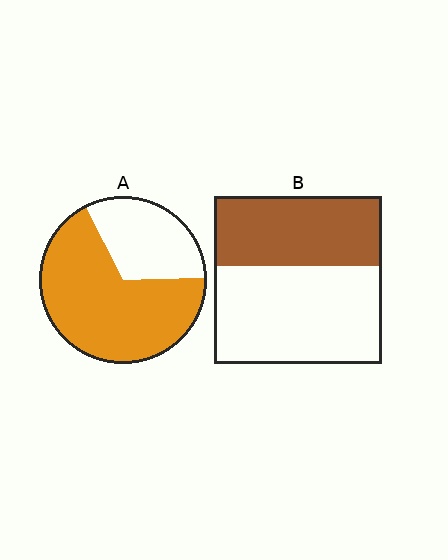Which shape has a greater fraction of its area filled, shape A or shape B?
Shape A.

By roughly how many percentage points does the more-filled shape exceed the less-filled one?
By roughly 25 percentage points (A over B).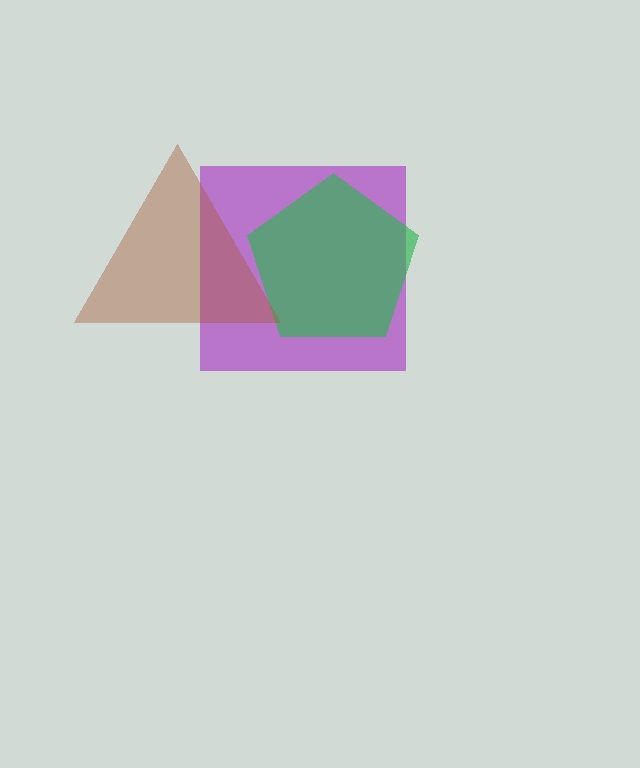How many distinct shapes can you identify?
There are 3 distinct shapes: a purple square, a green pentagon, a brown triangle.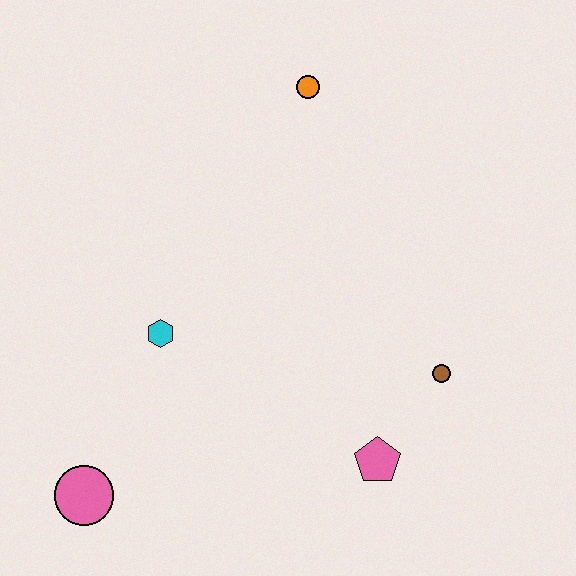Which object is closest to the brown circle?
The pink pentagon is closest to the brown circle.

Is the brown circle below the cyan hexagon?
Yes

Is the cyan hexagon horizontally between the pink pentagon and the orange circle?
No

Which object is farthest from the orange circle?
The pink circle is farthest from the orange circle.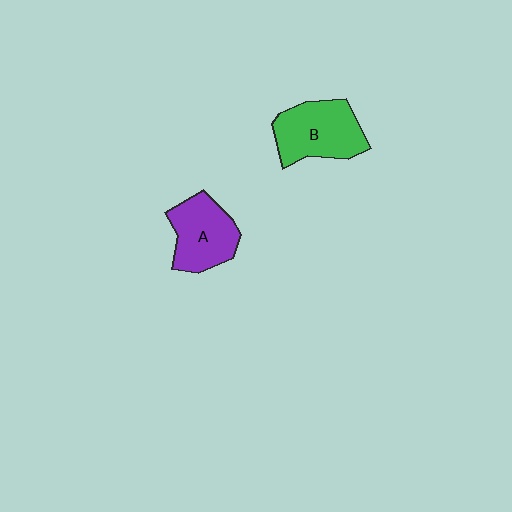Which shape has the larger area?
Shape B (green).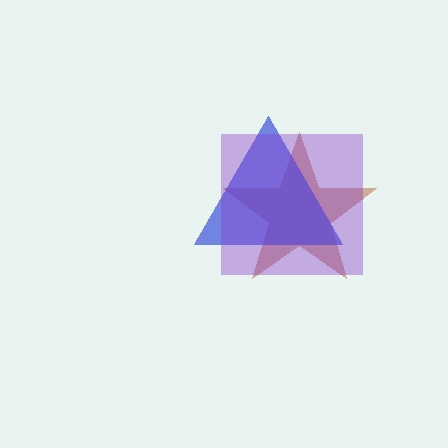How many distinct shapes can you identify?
There are 3 distinct shapes: a brown star, a blue triangle, a purple square.